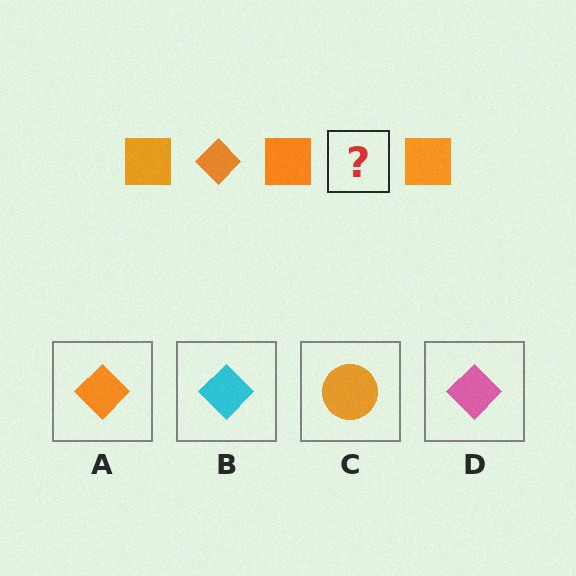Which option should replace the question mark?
Option A.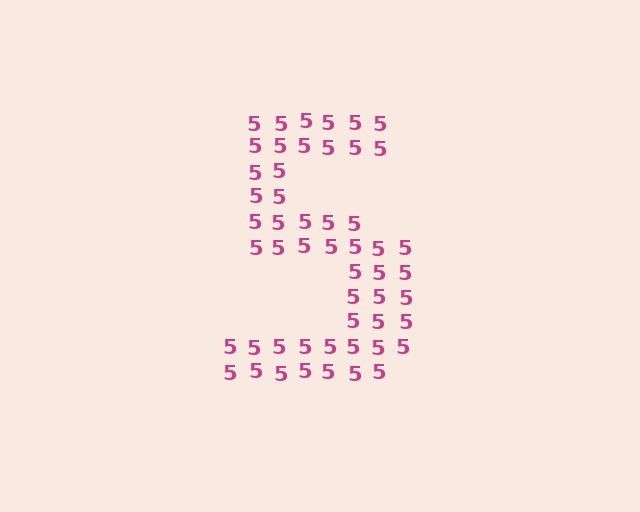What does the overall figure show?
The overall figure shows the digit 5.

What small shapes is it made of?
It is made of small digit 5's.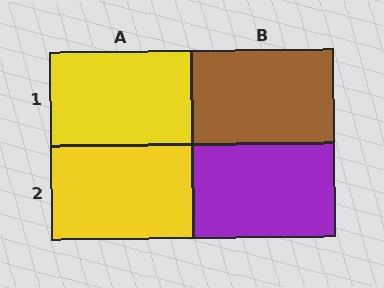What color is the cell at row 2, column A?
Yellow.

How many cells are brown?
1 cell is brown.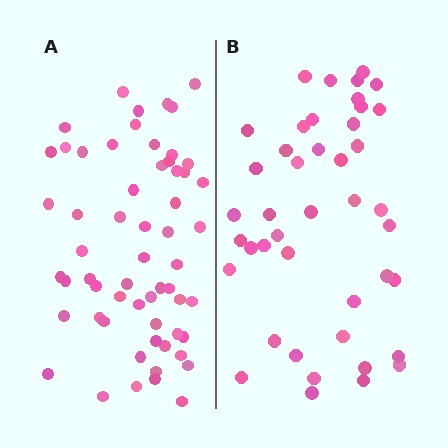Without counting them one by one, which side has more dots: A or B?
Region A (the left region) has more dots.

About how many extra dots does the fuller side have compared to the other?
Region A has approximately 15 more dots than region B.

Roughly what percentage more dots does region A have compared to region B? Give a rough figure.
About 35% more.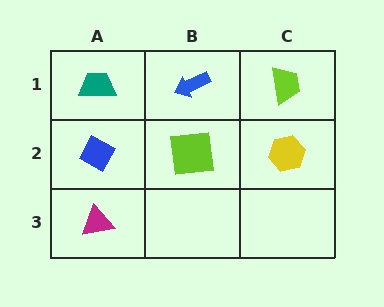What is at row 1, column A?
A teal trapezoid.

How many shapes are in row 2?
3 shapes.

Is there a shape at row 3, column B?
No, that cell is empty.